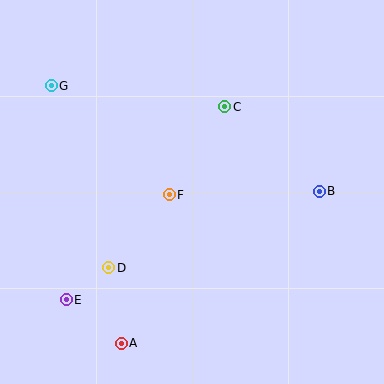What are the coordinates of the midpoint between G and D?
The midpoint between G and D is at (80, 177).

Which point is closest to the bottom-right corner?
Point B is closest to the bottom-right corner.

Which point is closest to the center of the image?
Point F at (169, 195) is closest to the center.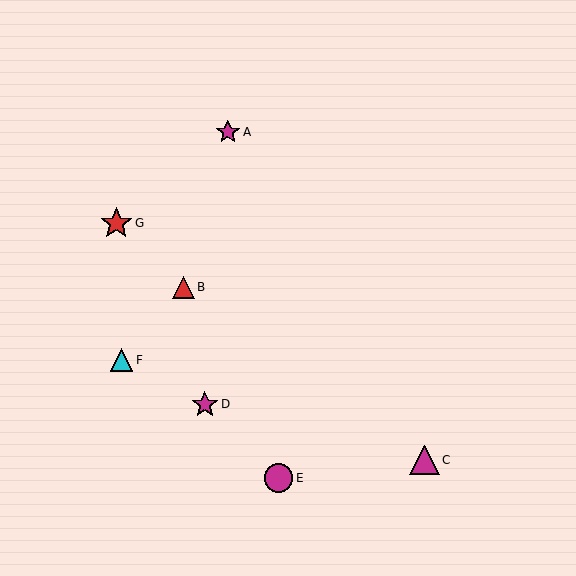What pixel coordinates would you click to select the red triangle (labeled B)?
Click at (183, 287) to select the red triangle B.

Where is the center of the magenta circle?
The center of the magenta circle is at (279, 478).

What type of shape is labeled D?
Shape D is a magenta star.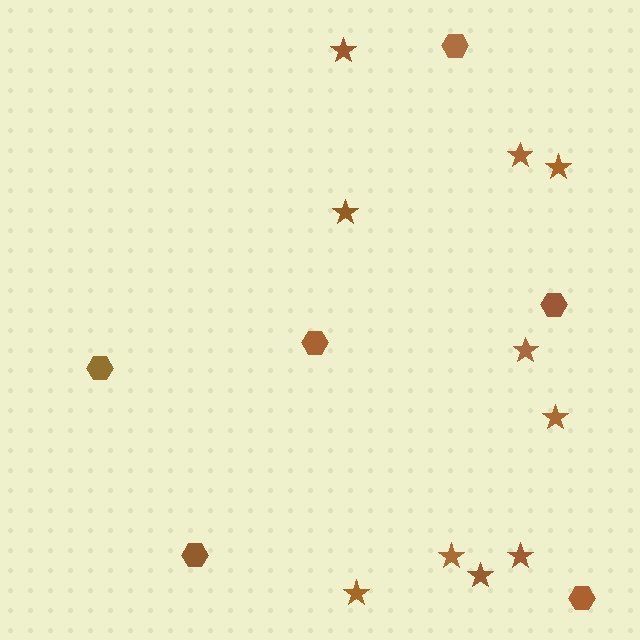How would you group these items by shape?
There are 2 groups: one group of stars (10) and one group of hexagons (6).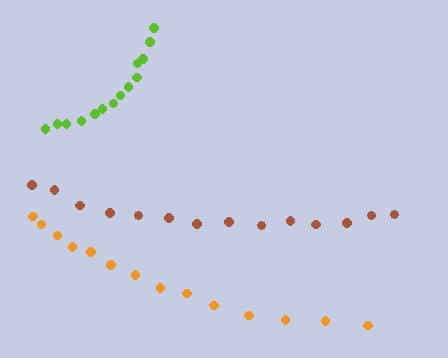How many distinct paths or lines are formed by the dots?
There are 3 distinct paths.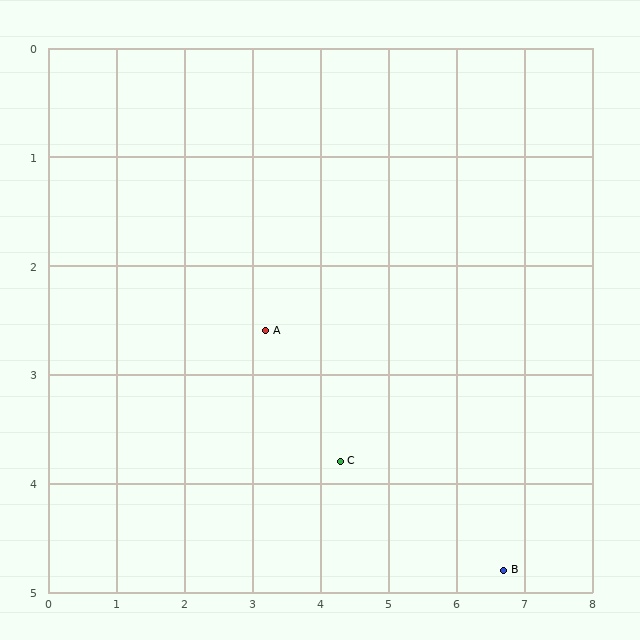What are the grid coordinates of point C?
Point C is at approximately (4.3, 3.8).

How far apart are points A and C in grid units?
Points A and C are about 1.6 grid units apart.